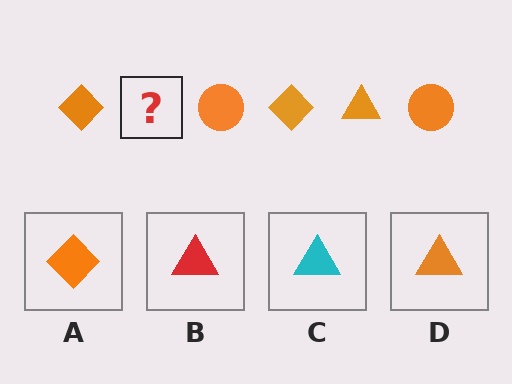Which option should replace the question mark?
Option D.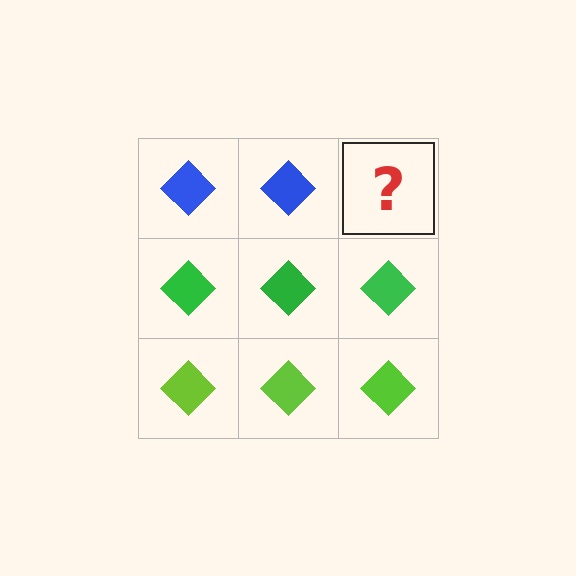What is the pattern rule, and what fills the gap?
The rule is that each row has a consistent color. The gap should be filled with a blue diamond.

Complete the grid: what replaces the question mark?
The question mark should be replaced with a blue diamond.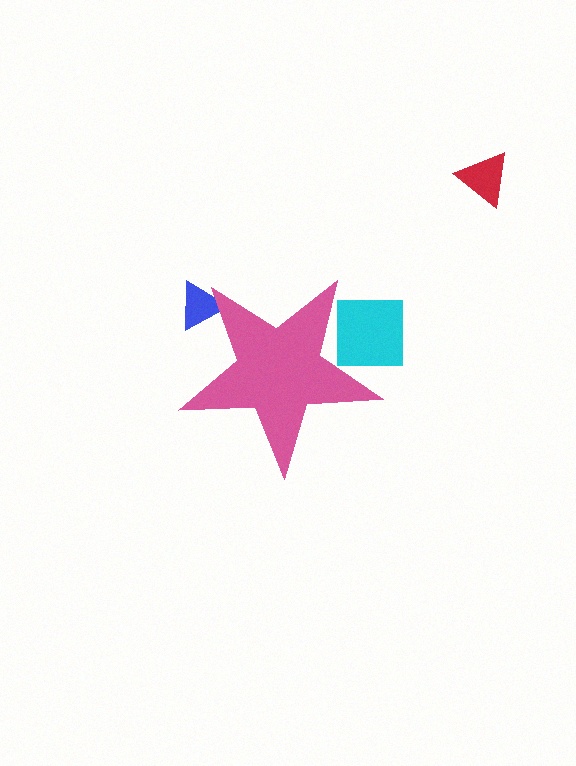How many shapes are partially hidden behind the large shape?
2 shapes are partially hidden.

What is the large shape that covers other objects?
A pink star.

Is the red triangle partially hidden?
No, the red triangle is fully visible.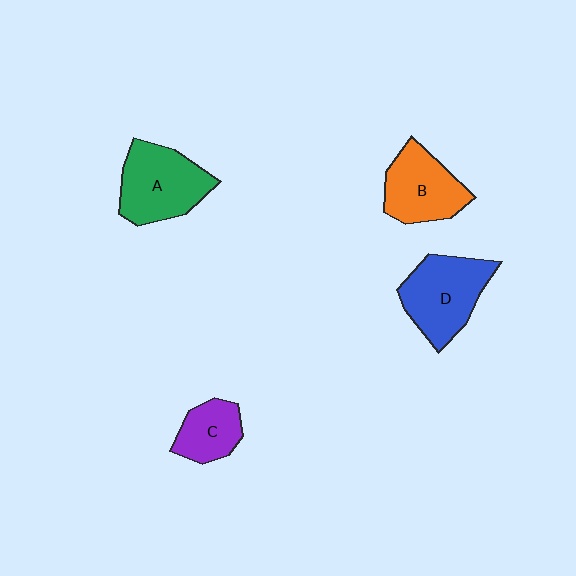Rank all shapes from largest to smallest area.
From largest to smallest: D (blue), A (green), B (orange), C (purple).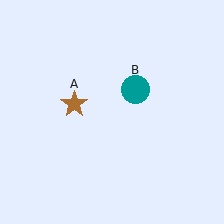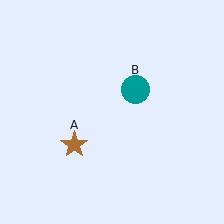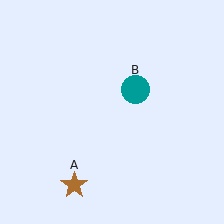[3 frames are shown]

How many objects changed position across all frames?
1 object changed position: brown star (object A).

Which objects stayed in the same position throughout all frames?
Teal circle (object B) remained stationary.